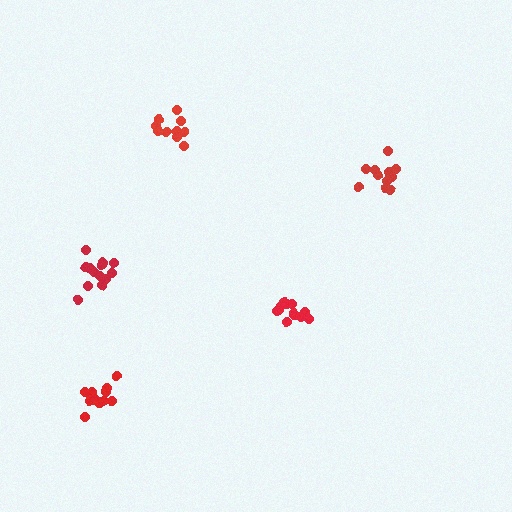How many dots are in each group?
Group 1: 10 dots, Group 2: 12 dots, Group 3: 14 dots, Group 4: 13 dots, Group 5: 12 dots (61 total).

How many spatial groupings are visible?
There are 5 spatial groupings.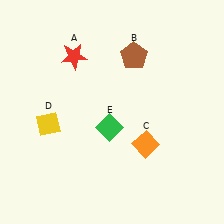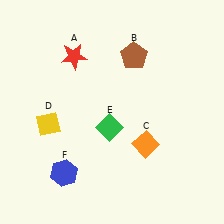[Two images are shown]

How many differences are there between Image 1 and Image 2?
There is 1 difference between the two images.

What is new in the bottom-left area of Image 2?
A blue hexagon (F) was added in the bottom-left area of Image 2.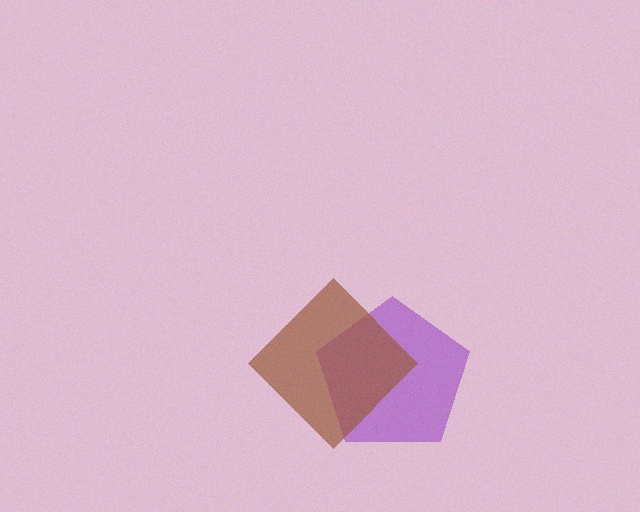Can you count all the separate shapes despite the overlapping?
Yes, there are 2 separate shapes.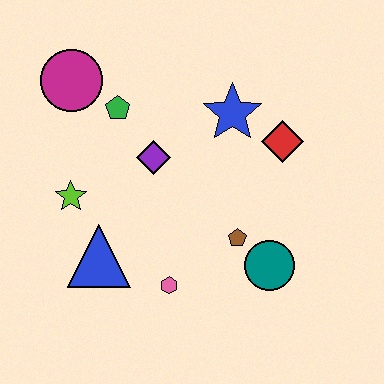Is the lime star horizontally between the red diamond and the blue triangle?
No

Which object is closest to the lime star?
The blue triangle is closest to the lime star.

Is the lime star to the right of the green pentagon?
No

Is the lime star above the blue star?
No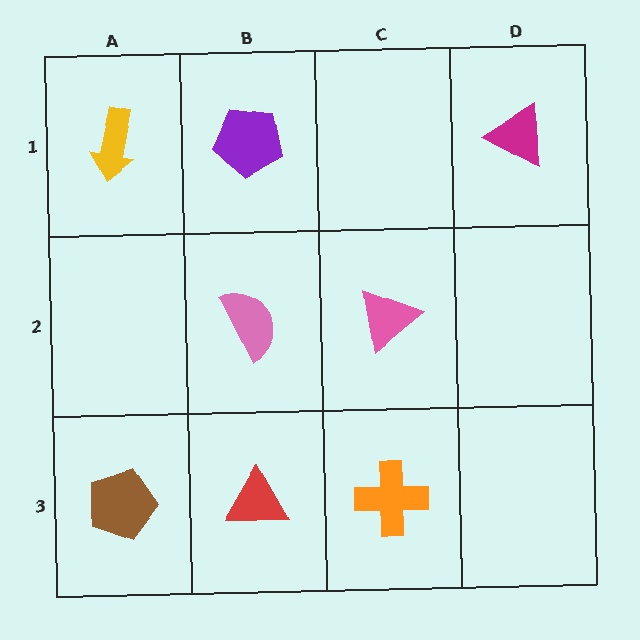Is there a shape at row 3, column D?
No, that cell is empty.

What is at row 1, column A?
A yellow arrow.